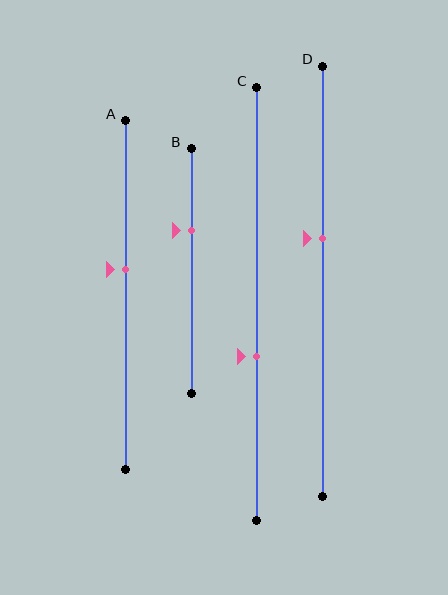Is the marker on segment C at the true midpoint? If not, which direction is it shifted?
No, the marker on segment C is shifted downward by about 12% of the segment length.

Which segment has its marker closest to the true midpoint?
Segment A has its marker closest to the true midpoint.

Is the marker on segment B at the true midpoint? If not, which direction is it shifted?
No, the marker on segment B is shifted upward by about 16% of the segment length.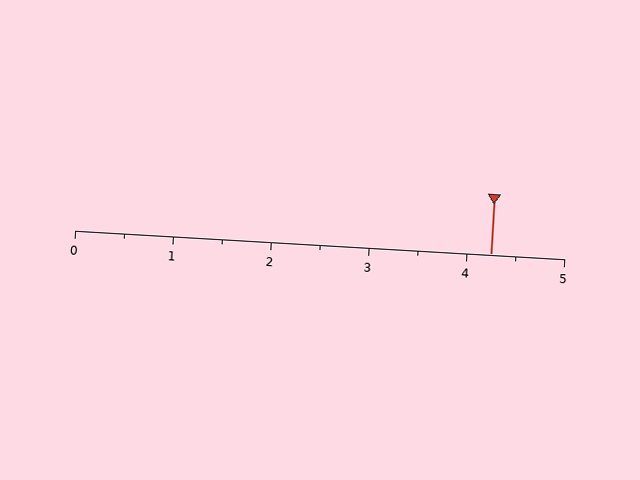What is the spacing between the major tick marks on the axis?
The major ticks are spaced 1 apart.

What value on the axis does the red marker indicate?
The marker indicates approximately 4.2.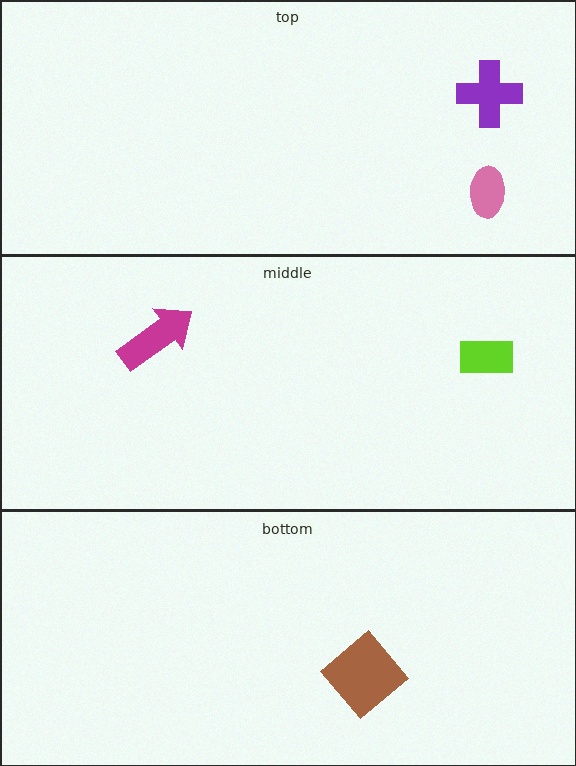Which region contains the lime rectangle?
The middle region.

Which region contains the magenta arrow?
The middle region.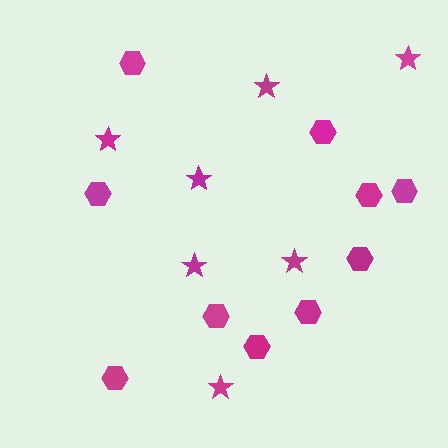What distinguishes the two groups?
There are 2 groups: one group of stars (7) and one group of hexagons (10).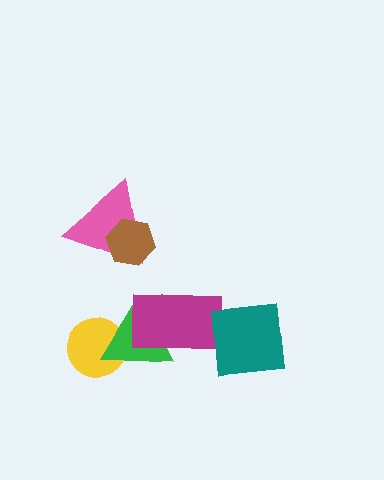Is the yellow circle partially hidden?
Yes, it is partially covered by another shape.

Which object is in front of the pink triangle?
The brown hexagon is in front of the pink triangle.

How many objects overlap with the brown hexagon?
1 object overlaps with the brown hexagon.